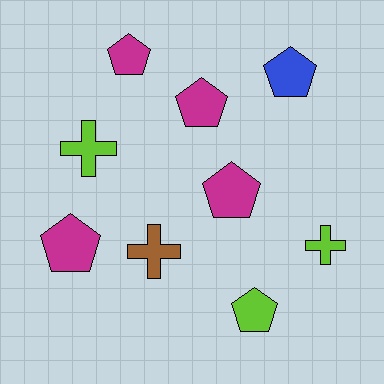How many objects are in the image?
There are 9 objects.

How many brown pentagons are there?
There are no brown pentagons.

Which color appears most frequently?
Magenta, with 4 objects.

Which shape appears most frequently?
Pentagon, with 6 objects.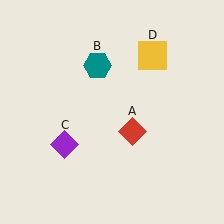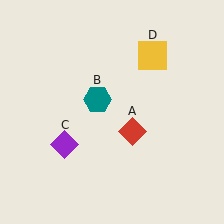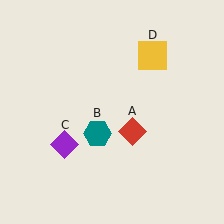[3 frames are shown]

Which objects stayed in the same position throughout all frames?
Red diamond (object A) and purple diamond (object C) and yellow square (object D) remained stationary.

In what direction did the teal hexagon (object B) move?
The teal hexagon (object B) moved down.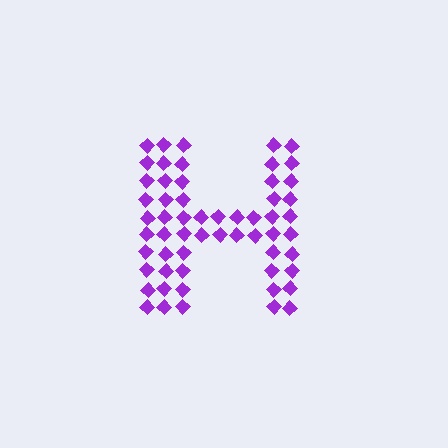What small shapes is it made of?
It is made of small diamonds.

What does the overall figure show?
The overall figure shows the letter H.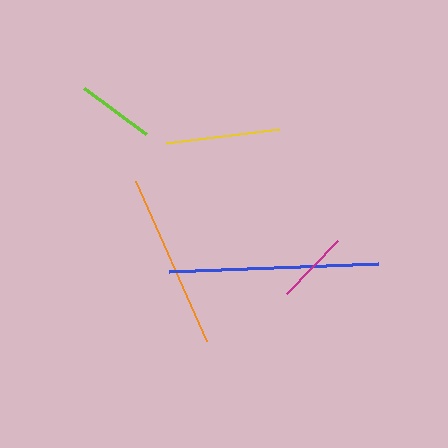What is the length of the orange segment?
The orange segment is approximately 175 pixels long.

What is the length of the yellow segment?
The yellow segment is approximately 114 pixels long.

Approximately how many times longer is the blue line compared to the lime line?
The blue line is approximately 2.7 times the length of the lime line.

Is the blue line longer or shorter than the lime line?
The blue line is longer than the lime line.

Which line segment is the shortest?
The magenta line is the shortest at approximately 73 pixels.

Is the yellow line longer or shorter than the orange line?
The orange line is longer than the yellow line.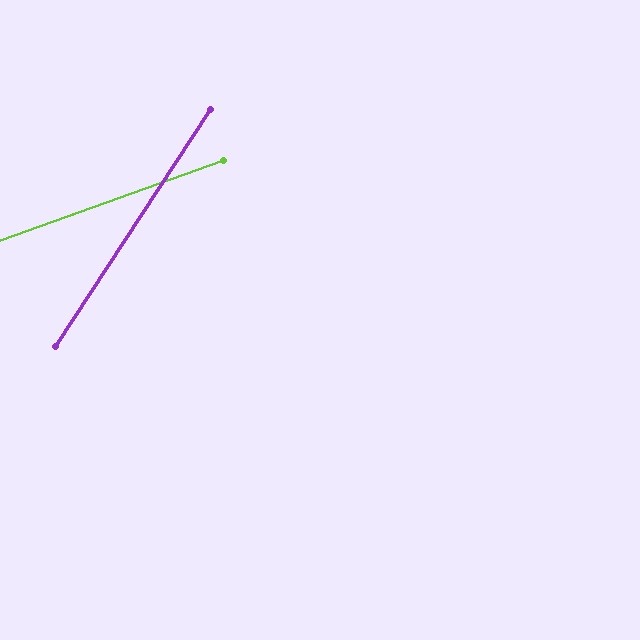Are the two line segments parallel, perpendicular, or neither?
Neither parallel nor perpendicular — they differ by about 37°.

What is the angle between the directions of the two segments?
Approximately 37 degrees.